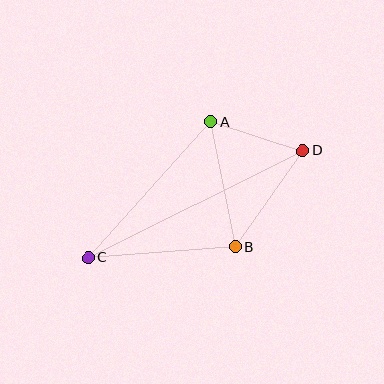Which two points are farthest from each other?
Points C and D are farthest from each other.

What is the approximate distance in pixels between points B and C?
The distance between B and C is approximately 147 pixels.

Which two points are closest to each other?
Points A and D are closest to each other.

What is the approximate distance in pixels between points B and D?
The distance between B and D is approximately 117 pixels.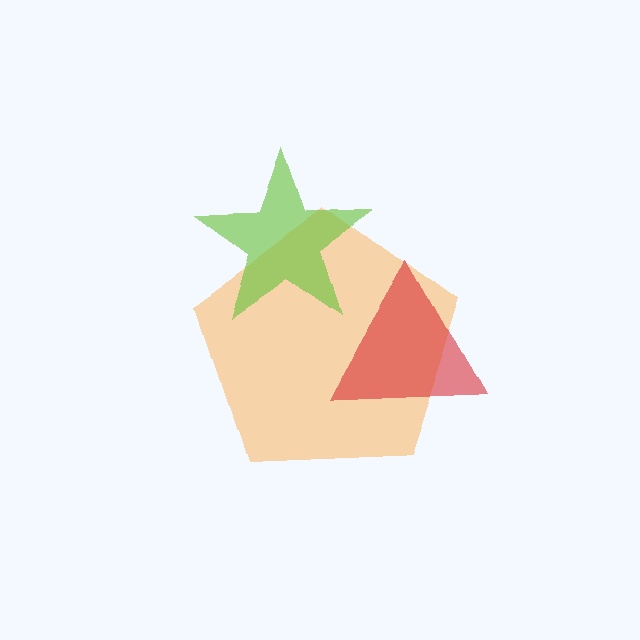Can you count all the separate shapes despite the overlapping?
Yes, there are 3 separate shapes.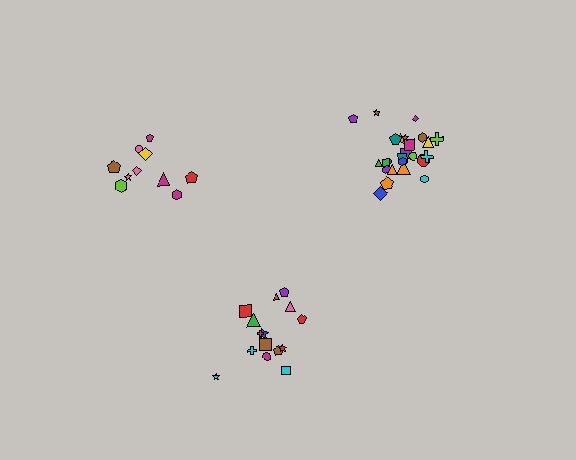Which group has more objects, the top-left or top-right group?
The top-right group.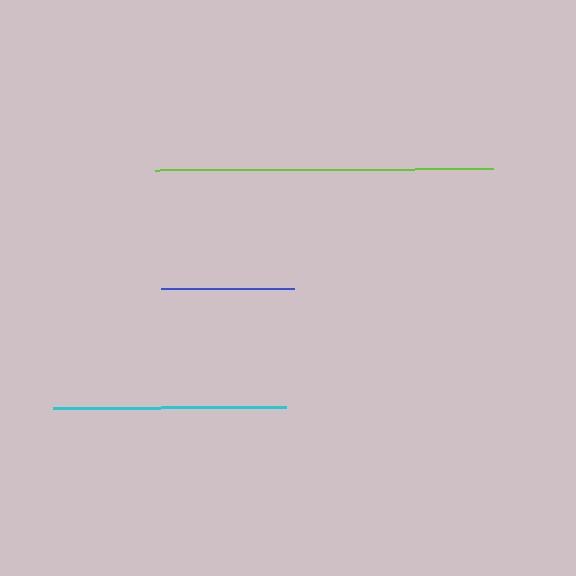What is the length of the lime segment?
The lime segment is approximately 338 pixels long.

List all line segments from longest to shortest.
From longest to shortest: lime, cyan, blue.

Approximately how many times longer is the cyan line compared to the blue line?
The cyan line is approximately 1.8 times the length of the blue line.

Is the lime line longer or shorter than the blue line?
The lime line is longer than the blue line.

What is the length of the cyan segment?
The cyan segment is approximately 234 pixels long.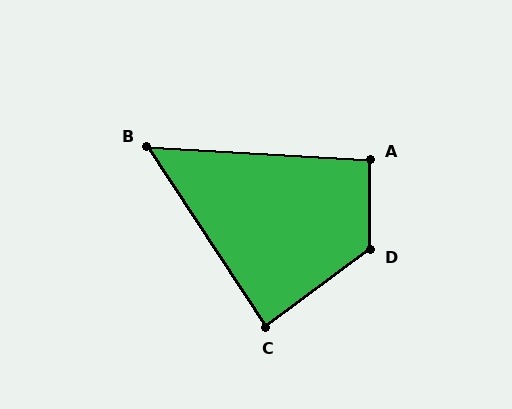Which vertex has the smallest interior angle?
B, at approximately 53 degrees.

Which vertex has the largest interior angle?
D, at approximately 127 degrees.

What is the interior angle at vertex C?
Approximately 87 degrees (approximately right).